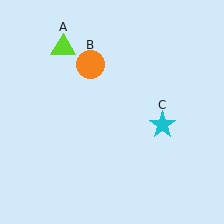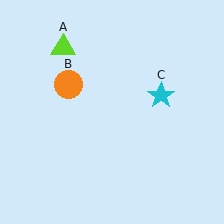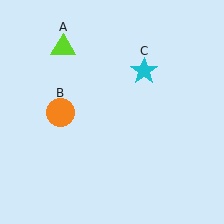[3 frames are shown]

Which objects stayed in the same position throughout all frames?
Lime triangle (object A) remained stationary.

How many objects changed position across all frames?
2 objects changed position: orange circle (object B), cyan star (object C).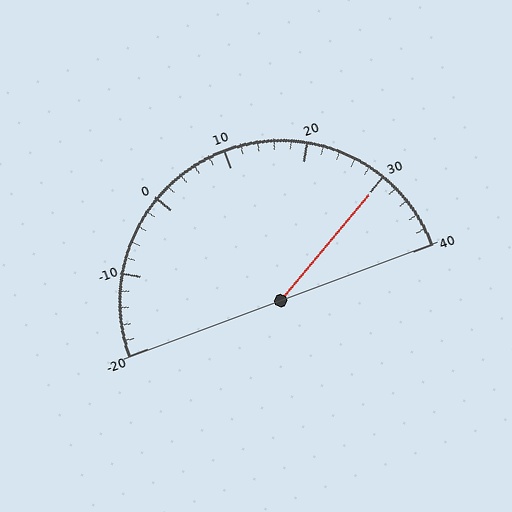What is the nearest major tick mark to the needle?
The nearest major tick mark is 30.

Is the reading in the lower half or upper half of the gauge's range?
The reading is in the upper half of the range (-20 to 40).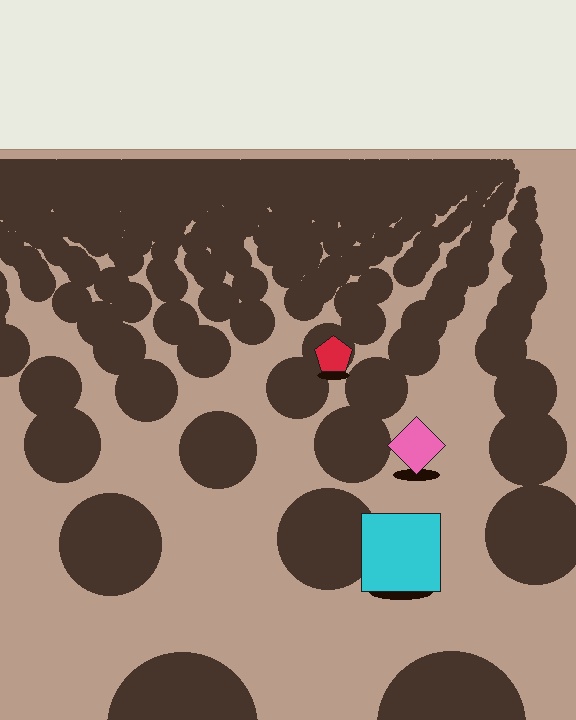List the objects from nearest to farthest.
From nearest to farthest: the cyan square, the pink diamond, the red pentagon.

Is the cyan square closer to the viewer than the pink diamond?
Yes. The cyan square is closer — you can tell from the texture gradient: the ground texture is coarser near it.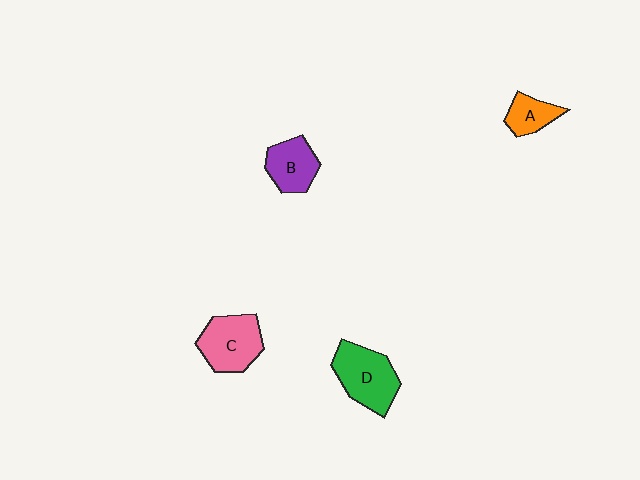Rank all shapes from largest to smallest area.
From largest to smallest: D (green), C (pink), B (purple), A (orange).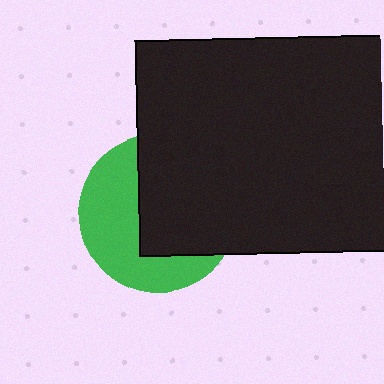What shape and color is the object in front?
The object in front is a black rectangle.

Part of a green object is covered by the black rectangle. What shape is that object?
It is a circle.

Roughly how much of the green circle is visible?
About half of it is visible (roughly 47%).